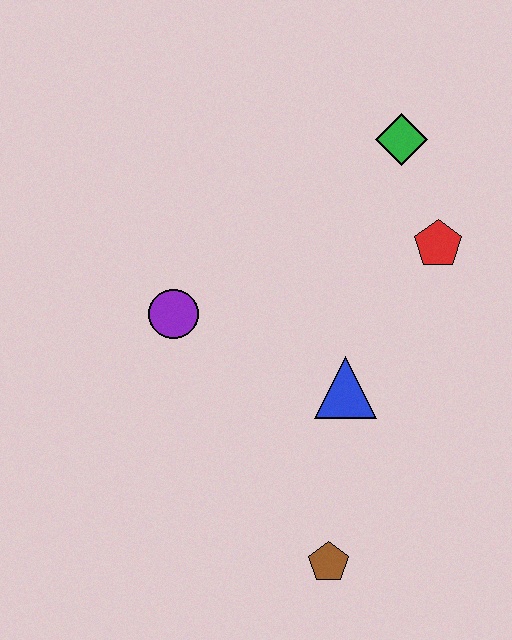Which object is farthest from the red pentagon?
The brown pentagon is farthest from the red pentagon.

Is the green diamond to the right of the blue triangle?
Yes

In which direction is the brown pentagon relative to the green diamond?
The brown pentagon is below the green diamond.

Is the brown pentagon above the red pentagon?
No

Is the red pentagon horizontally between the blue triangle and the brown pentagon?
No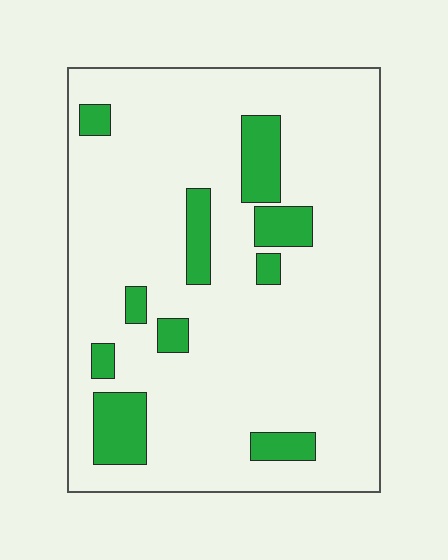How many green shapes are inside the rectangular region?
10.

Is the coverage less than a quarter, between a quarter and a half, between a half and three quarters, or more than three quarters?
Less than a quarter.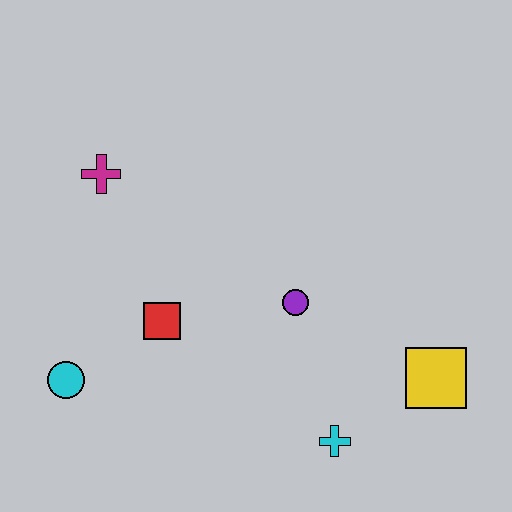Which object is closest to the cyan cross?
The yellow square is closest to the cyan cross.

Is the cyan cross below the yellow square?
Yes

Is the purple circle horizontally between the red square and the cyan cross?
Yes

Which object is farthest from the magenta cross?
The yellow square is farthest from the magenta cross.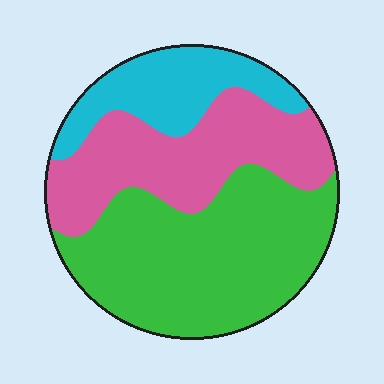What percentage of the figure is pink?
Pink covers 33% of the figure.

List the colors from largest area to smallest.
From largest to smallest: green, pink, cyan.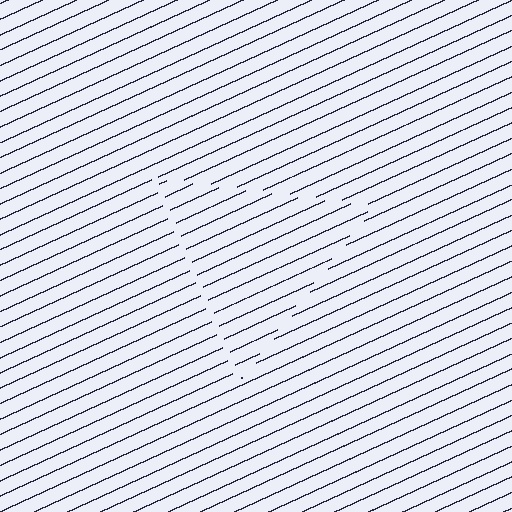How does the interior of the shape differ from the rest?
The interior of the shape contains the same grating, shifted by half a period — the contour is defined by the phase discontinuity where line-ends from the inner and outer gratings abut.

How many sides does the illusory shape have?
3 sides — the line-ends trace a triangle.